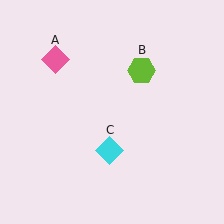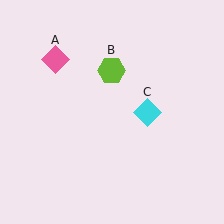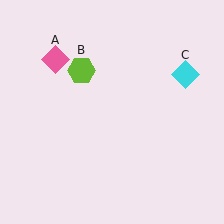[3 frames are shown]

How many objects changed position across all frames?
2 objects changed position: lime hexagon (object B), cyan diamond (object C).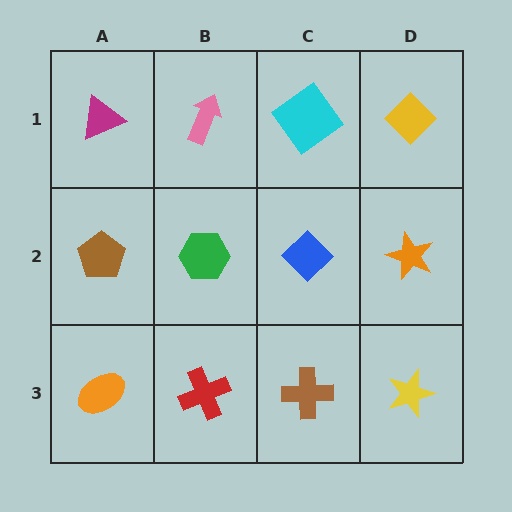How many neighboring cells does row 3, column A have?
2.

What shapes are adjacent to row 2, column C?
A cyan diamond (row 1, column C), a brown cross (row 3, column C), a green hexagon (row 2, column B), an orange star (row 2, column D).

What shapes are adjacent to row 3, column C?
A blue diamond (row 2, column C), a red cross (row 3, column B), a yellow star (row 3, column D).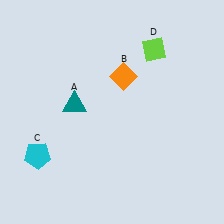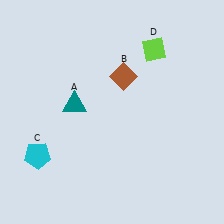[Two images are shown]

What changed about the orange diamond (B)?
In Image 1, B is orange. In Image 2, it changed to brown.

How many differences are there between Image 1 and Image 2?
There is 1 difference between the two images.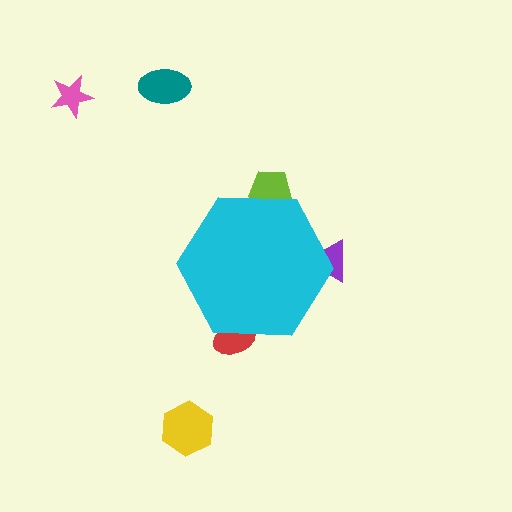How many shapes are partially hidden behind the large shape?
3 shapes are partially hidden.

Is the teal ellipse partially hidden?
No, the teal ellipse is fully visible.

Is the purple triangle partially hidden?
Yes, the purple triangle is partially hidden behind the cyan hexagon.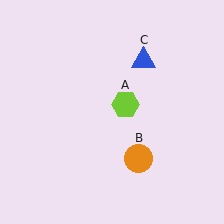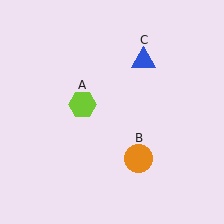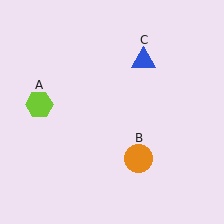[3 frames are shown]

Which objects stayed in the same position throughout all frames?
Orange circle (object B) and blue triangle (object C) remained stationary.